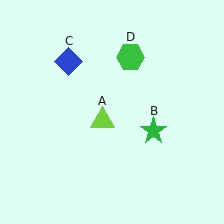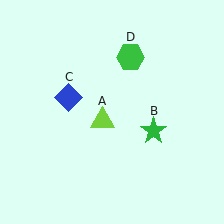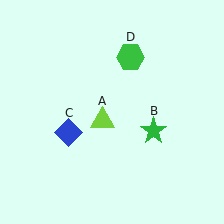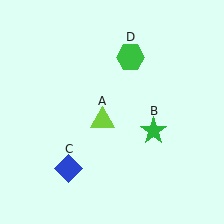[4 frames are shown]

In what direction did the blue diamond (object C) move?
The blue diamond (object C) moved down.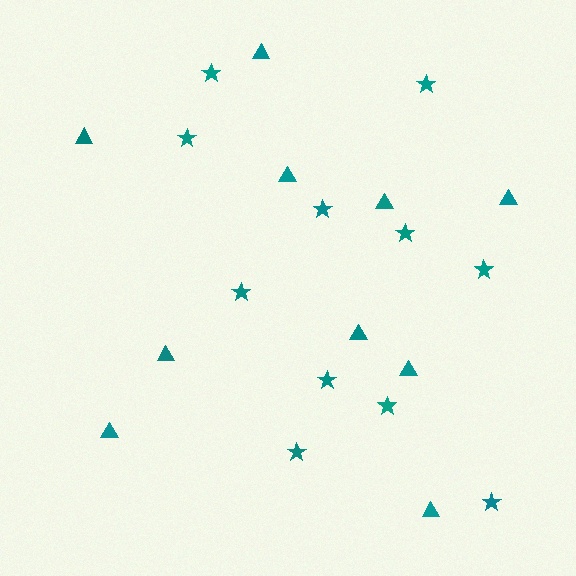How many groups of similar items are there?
There are 2 groups: one group of stars (11) and one group of triangles (10).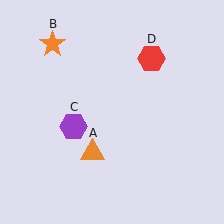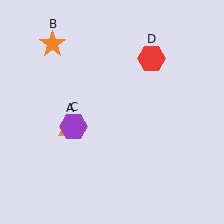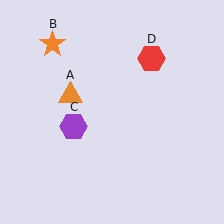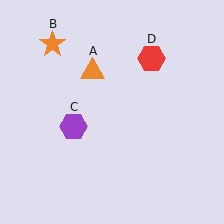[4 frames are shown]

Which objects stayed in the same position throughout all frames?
Orange star (object B) and purple hexagon (object C) and red hexagon (object D) remained stationary.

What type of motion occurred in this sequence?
The orange triangle (object A) rotated clockwise around the center of the scene.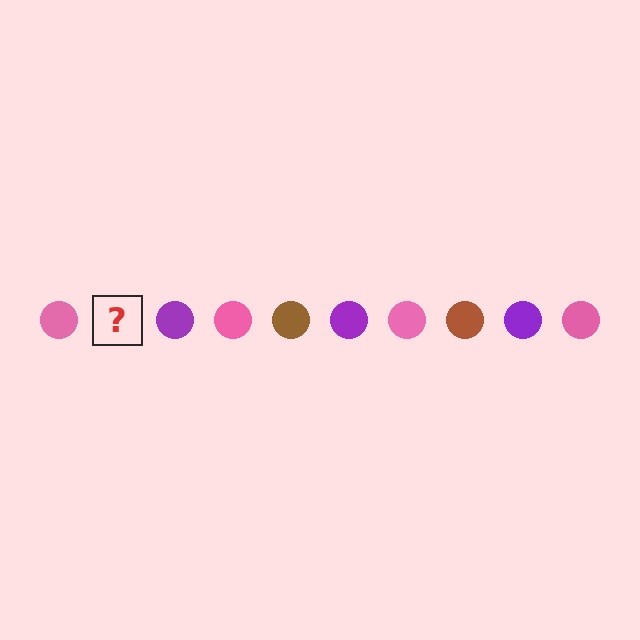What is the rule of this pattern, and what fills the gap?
The rule is that the pattern cycles through pink, brown, purple circles. The gap should be filled with a brown circle.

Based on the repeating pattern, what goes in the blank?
The blank should be a brown circle.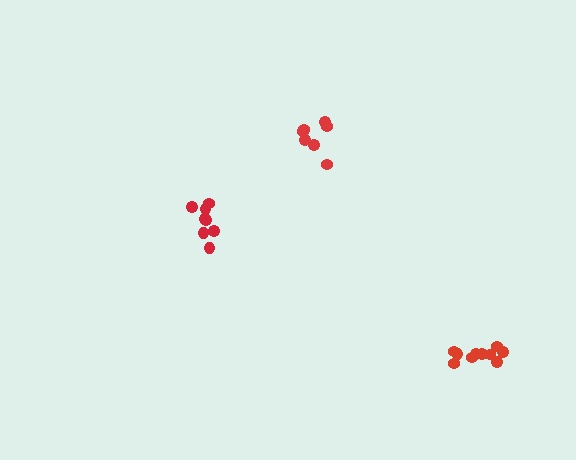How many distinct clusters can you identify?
There are 3 distinct clusters.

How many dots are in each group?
Group 1: 7 dots, Group 2: 10 dots, Group 3: 8 dots (25 total).